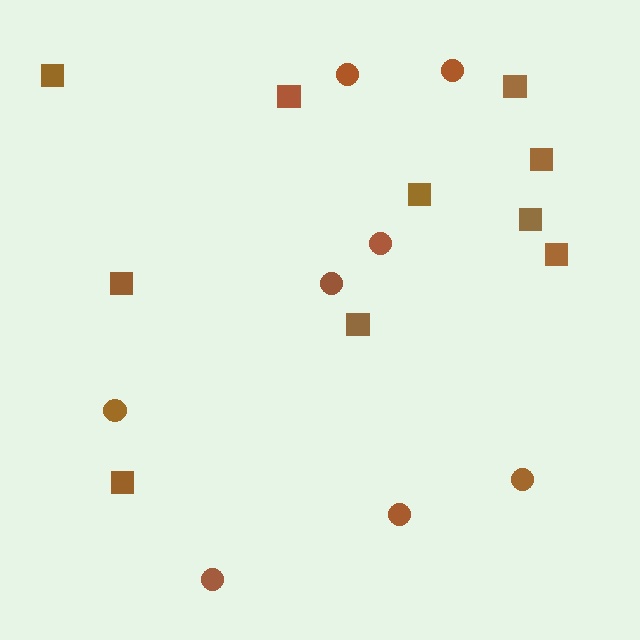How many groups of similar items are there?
There are 2 groups: one group of circles (8) and one group of squares (10).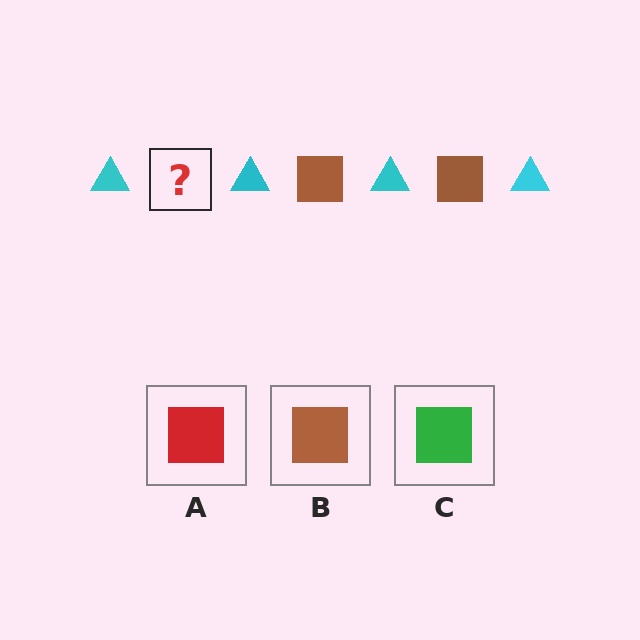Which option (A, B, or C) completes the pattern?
B.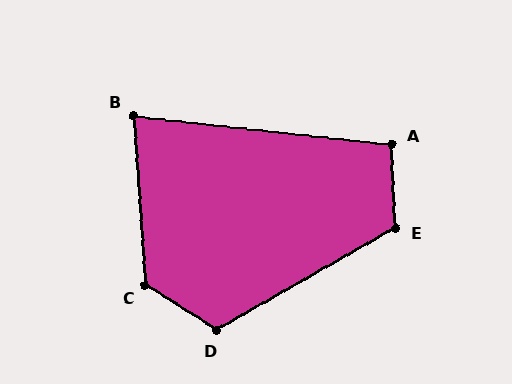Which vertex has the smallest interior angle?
B, at approximately 80 degrees.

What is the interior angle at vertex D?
Approximately 117 degrees (obtuse).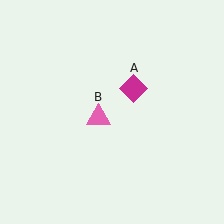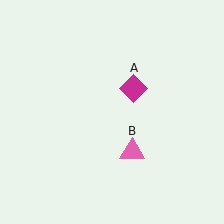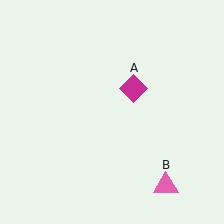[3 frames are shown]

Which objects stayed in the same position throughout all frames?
Magenta diamond (object A) remained stationary.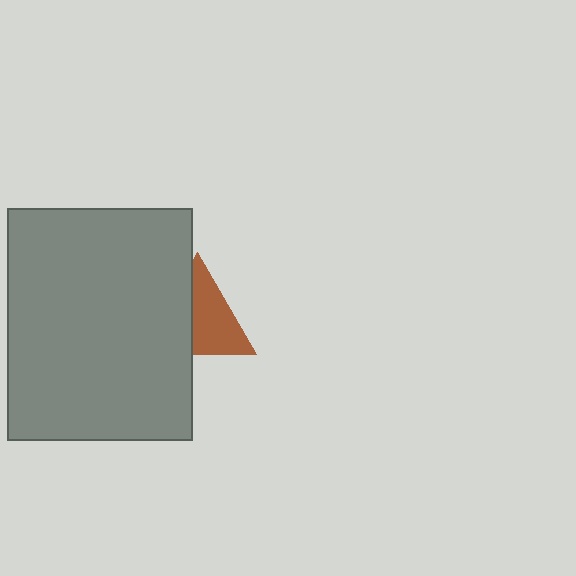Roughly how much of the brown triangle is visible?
About half of it is visible (roughly 56%).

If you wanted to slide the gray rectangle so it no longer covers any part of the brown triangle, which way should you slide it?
Slide it left — that is the most direct way to separate the two shapes.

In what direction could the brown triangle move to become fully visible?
The brown triangle could move right. That would shift it out from behind the gray rectangle entirely.